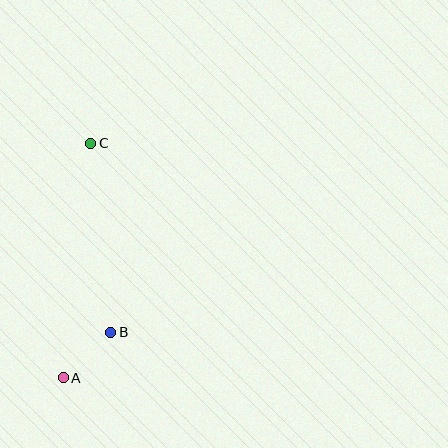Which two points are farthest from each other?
Points A and C are farthest from each other.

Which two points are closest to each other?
Points A and B are closest to each other.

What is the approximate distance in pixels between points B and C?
The distance between B and C is approximately 190 pixels.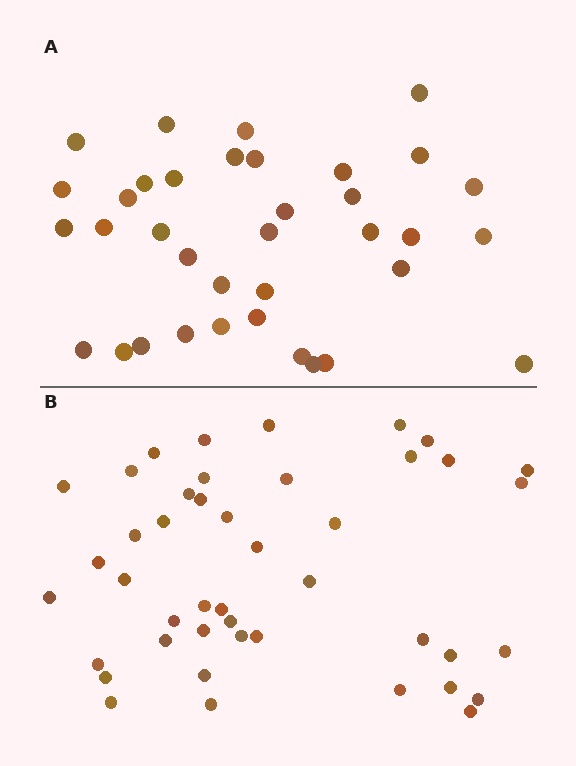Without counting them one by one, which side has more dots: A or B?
Region B (the bottom region) has more dots.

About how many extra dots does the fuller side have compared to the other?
Region B has roughly 8 or so more dots than region A.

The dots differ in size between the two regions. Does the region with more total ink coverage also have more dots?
No. Region A has more total ink coverage because its dots are larger, but region B actually contains more individual dots. Total area can be misleading — the number of items is what matters here.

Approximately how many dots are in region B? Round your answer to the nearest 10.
About 40 dots. (The exact count is 44, which rounds to 40.)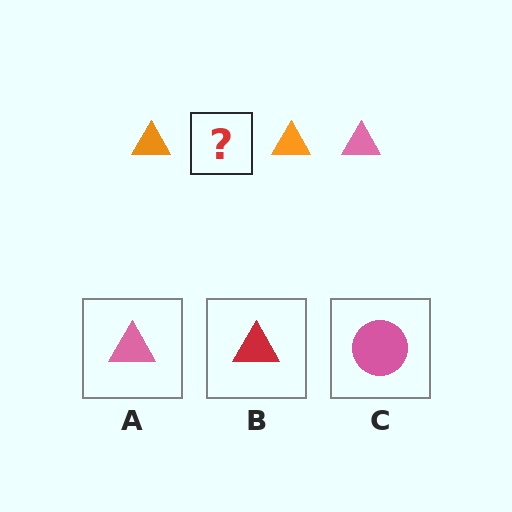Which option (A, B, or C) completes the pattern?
A.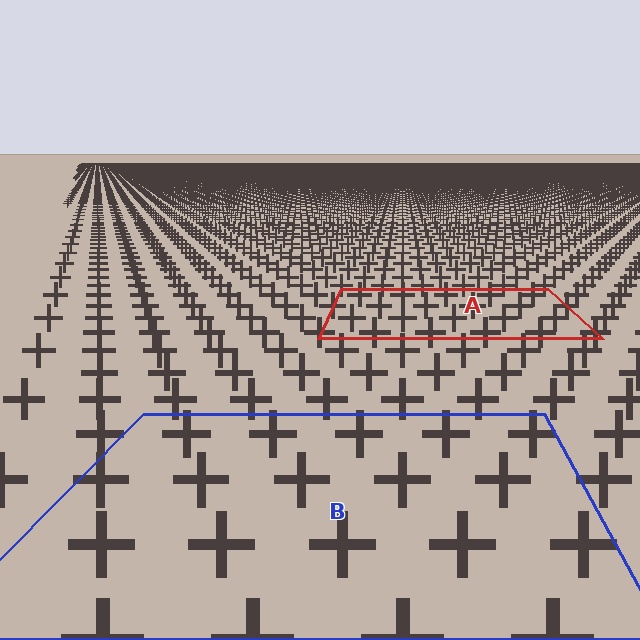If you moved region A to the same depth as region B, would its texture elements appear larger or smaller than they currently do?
They would appear larger. At a closer depth, the same texture elements are projected at a bigger on-screen size.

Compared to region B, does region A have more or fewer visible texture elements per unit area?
Region A has more texture elements per unit area — they are packed more densely because it is farther away.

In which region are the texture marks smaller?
The texture marks are smaller in region A, because it is farther away.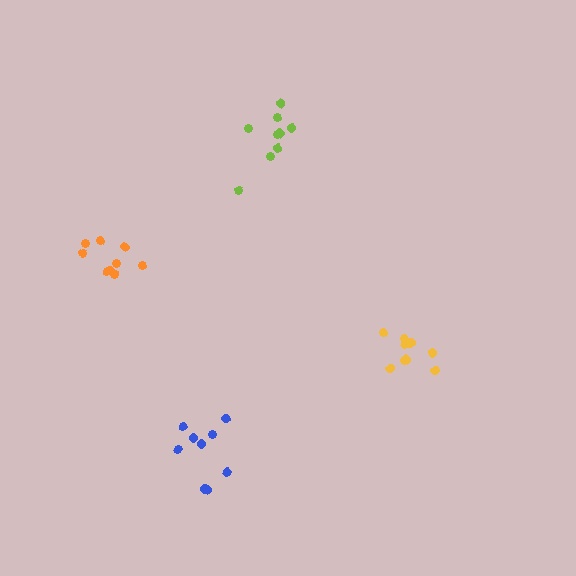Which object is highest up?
The lime cluster is topmost.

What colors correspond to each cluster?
The clusters are colored: yellow, lime, blue, orange.